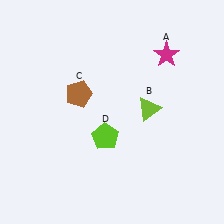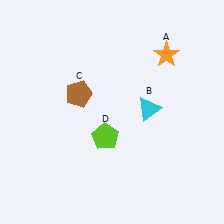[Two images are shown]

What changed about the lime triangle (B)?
In Image 1, B is lime. In Image 2, it changed to cyan.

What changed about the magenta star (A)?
In Image 1, A is magenta. In Image 2, it changed to orange.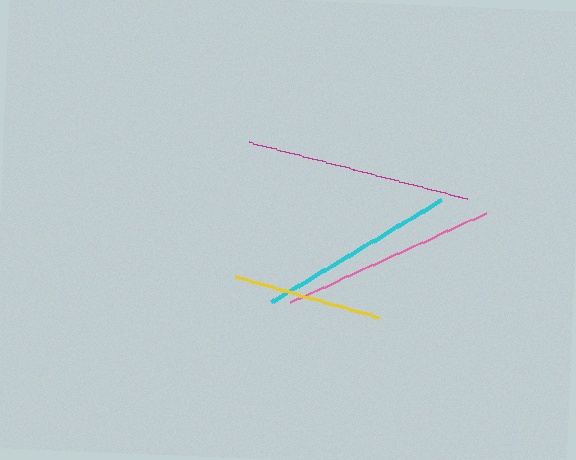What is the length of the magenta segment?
The magenta segment is approximately 226 pixels long.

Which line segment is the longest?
The magenta line is the longest at approximately 226 pixels.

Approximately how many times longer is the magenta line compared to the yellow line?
The magenta line is approximately 1.5 times the length of the yellow line.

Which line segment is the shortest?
The yellow line is the shortest at approximately 149 pixels.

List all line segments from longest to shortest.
From longest to shortest: magenta, pink, cyan, yellow.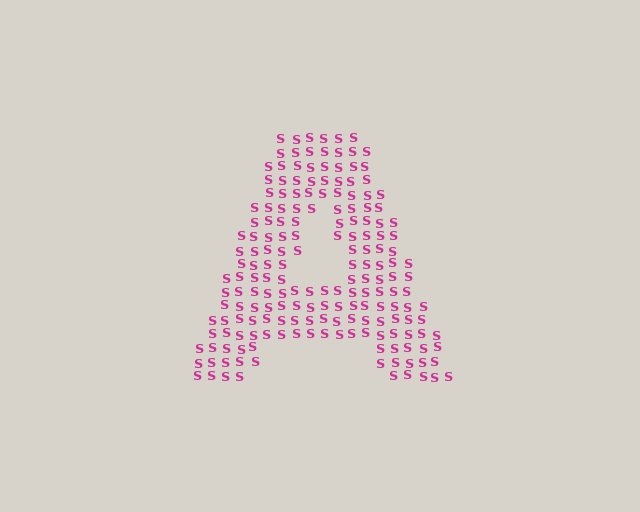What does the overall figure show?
The overall figure shows the letter A.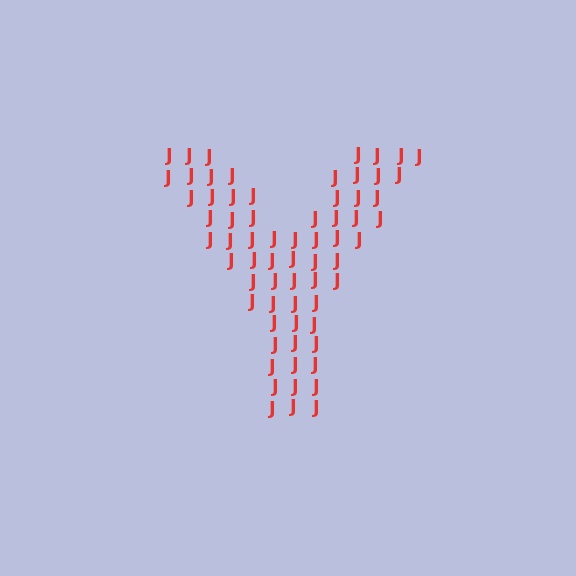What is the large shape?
The large shape is the letter Y.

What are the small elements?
The small elements are letter J's.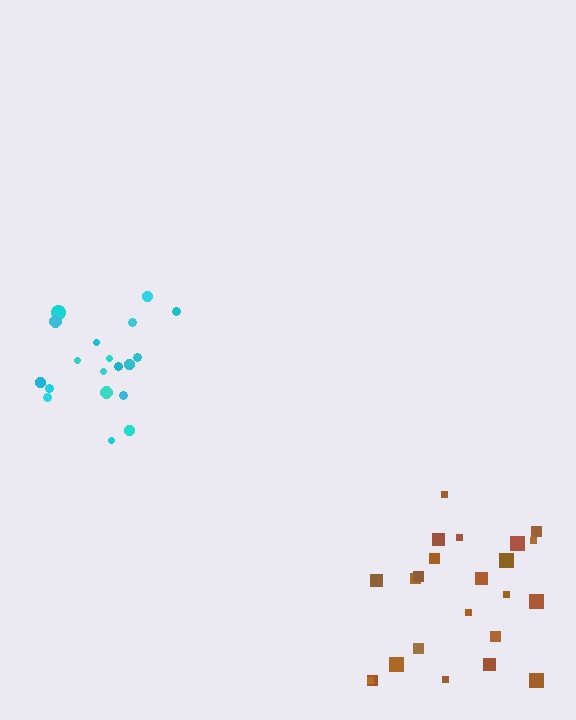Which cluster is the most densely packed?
Cyan.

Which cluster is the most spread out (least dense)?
Brown.